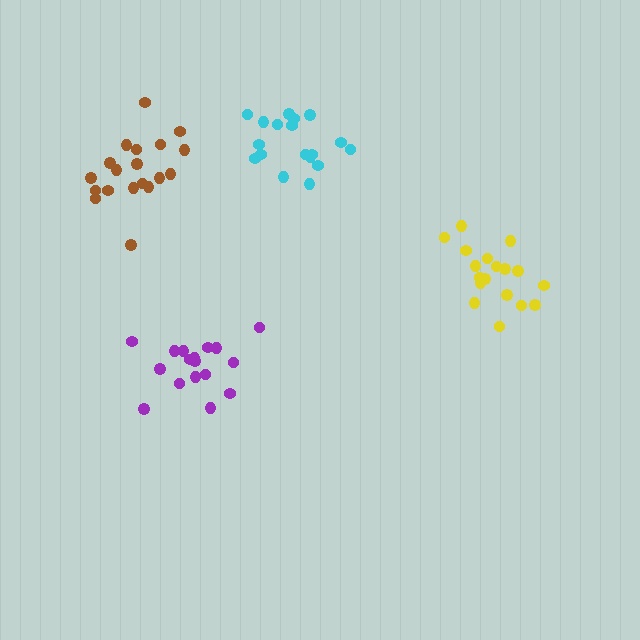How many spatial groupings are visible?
There are 4 spatial groupings.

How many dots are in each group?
Group 1: 18 dots, Group 2: 19 dots, Group 3: 18 dots, Group 4: 17 dots (72 total).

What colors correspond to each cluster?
The clusters are colored: yellow, brown, cyan, purple.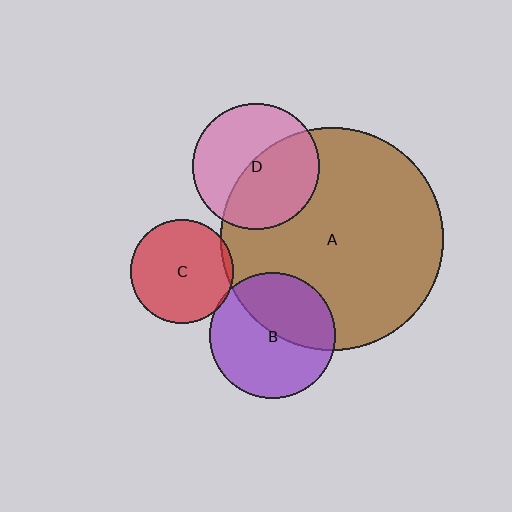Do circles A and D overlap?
Yes.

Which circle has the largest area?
Circle A (brown).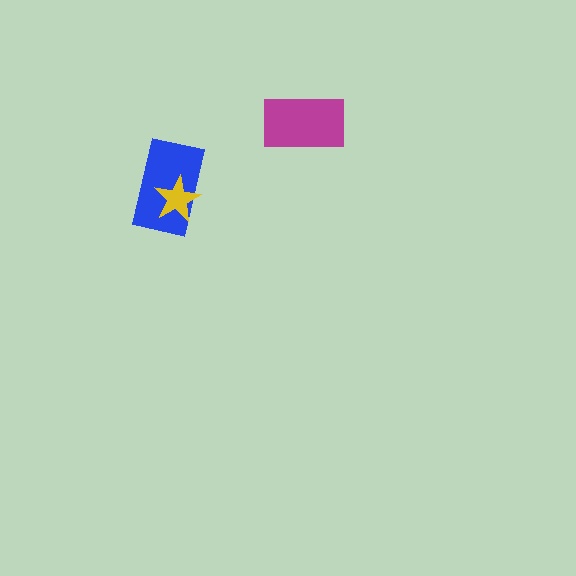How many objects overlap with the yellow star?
1 object overlaps with the yellow star.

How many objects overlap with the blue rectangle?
1 object overlaps with the blue rectangle.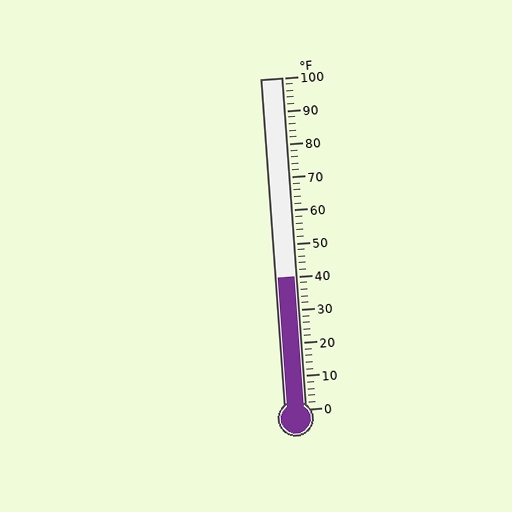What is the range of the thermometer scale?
The thermometer scale ranges from 0°F to 100°F.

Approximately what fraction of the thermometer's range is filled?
The thermometer is filled to approximately 40% of its range.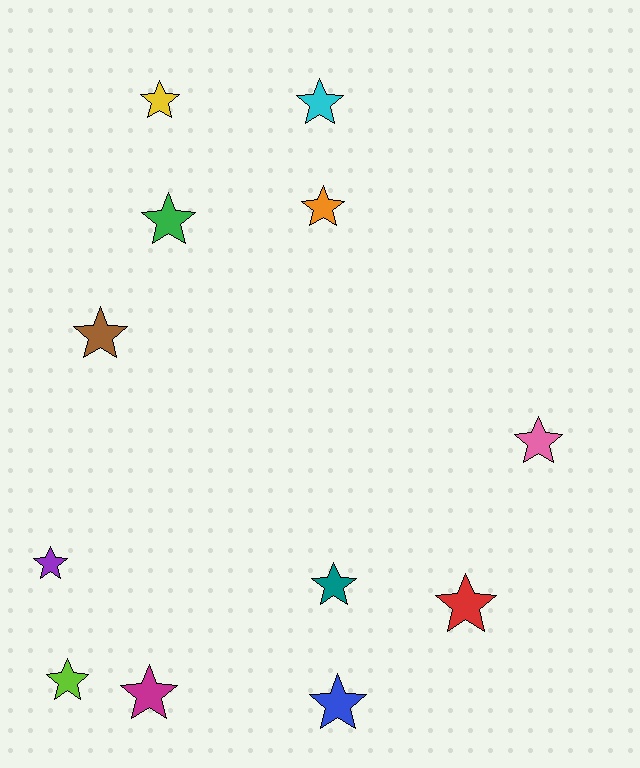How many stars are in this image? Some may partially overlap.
There are 12 stars.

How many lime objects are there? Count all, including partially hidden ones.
There is 1 lime object.